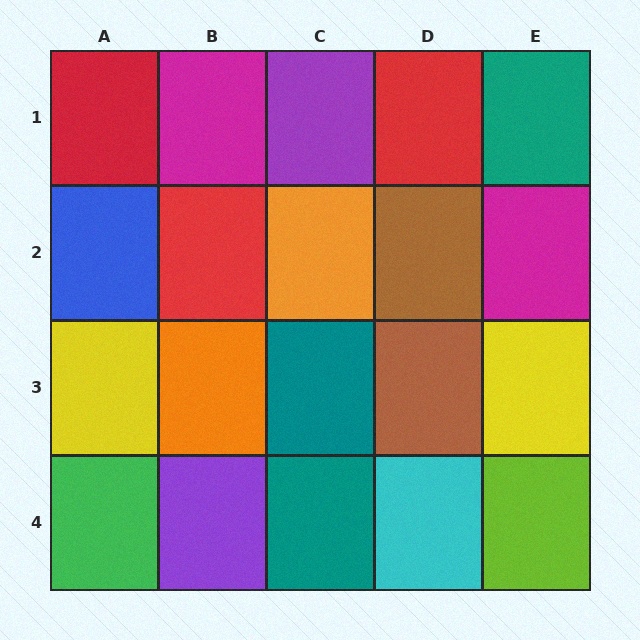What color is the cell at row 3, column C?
Teal.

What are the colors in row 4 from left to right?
Green, purple, teal, cyan, lime.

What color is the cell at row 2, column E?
Magenta.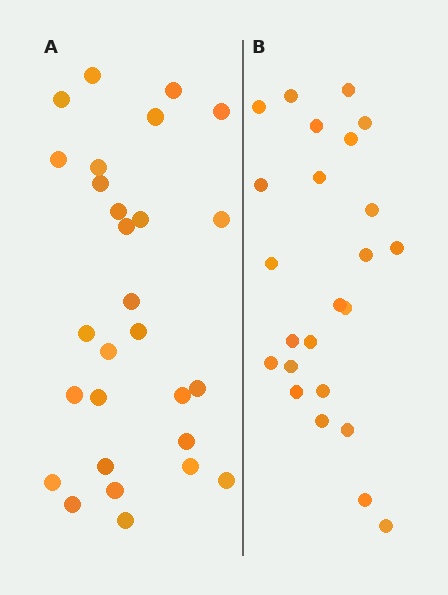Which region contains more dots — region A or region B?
Region A (the left region) has more dots.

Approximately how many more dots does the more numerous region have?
Region A has about 4 more dots than region B.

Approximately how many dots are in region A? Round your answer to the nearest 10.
About 30 dots. (The exact count is 28, which rounds to 30.)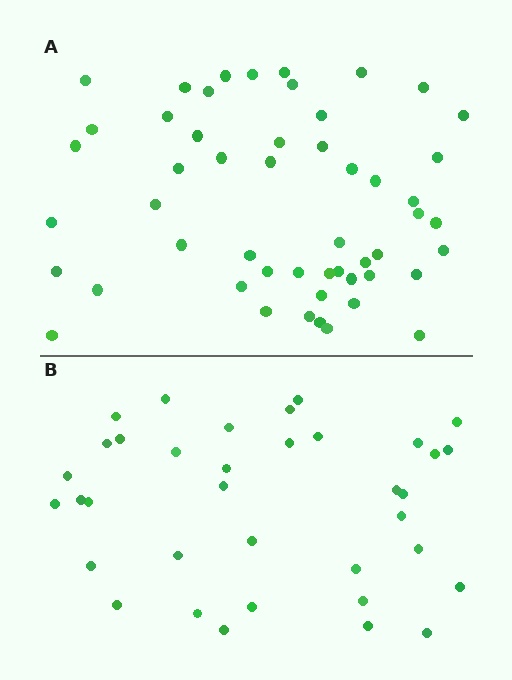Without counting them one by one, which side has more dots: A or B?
Region A (the top region) has more dots.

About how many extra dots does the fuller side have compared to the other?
Region A has approximately 15 more dots than region B.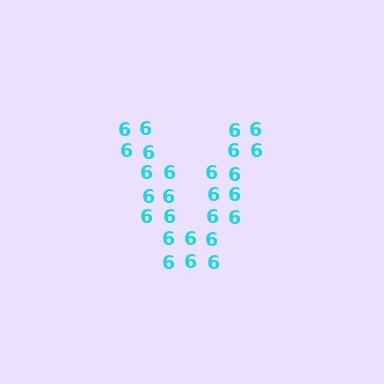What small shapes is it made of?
It is made of small digit 6's.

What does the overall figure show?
The overall figure shows the letter V.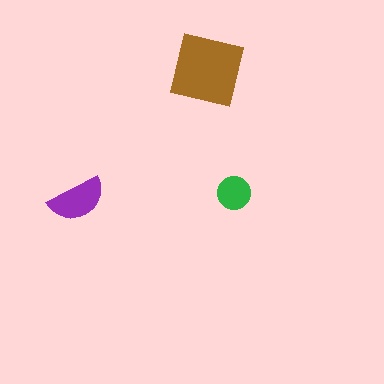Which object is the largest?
The brown square.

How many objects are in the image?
There are 3 objects in the image.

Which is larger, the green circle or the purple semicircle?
The purple semicircle.